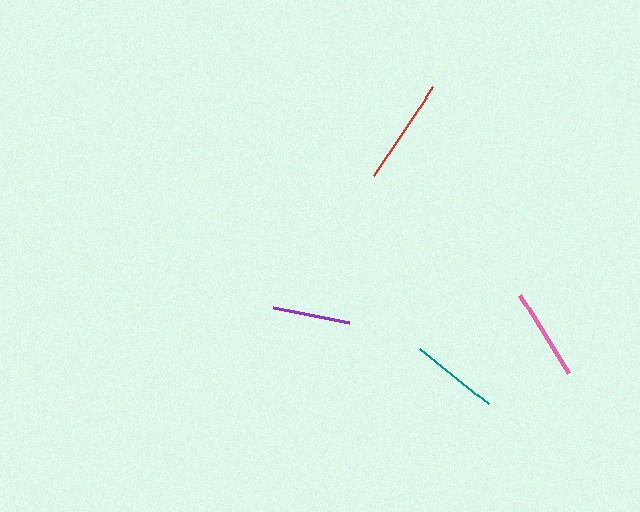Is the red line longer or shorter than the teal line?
The red line is longer than the teal line.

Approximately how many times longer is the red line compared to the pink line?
The red line is approximately 1.2 times the length of the pink line.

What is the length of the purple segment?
The purple segment is approximately 77 pixels long.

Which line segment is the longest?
The red line is the longest at approximately 108 pixels.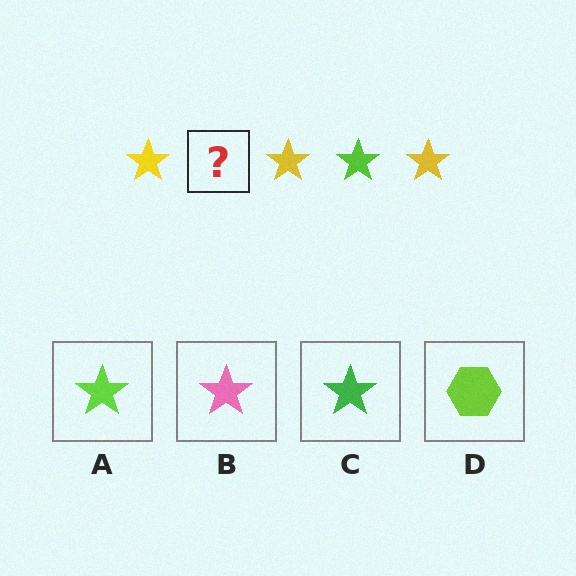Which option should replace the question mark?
Option A.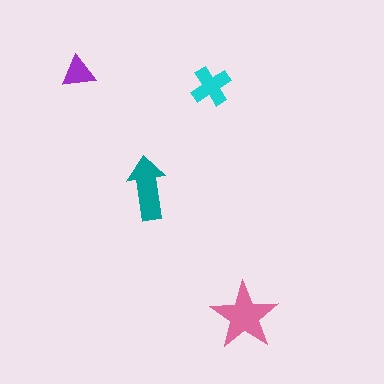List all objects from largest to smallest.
The pink star, the teal arrow, the cyan cross, the purple triangle.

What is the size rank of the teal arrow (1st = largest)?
2nd.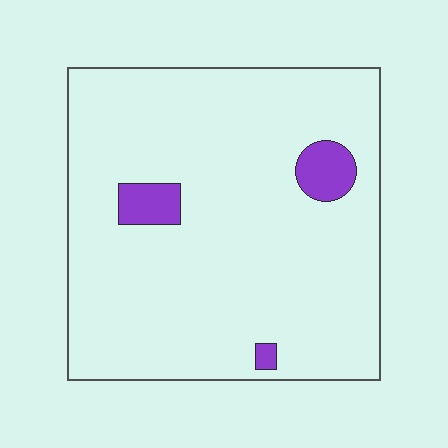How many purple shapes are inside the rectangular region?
3.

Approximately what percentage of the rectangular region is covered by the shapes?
Approximately 5%.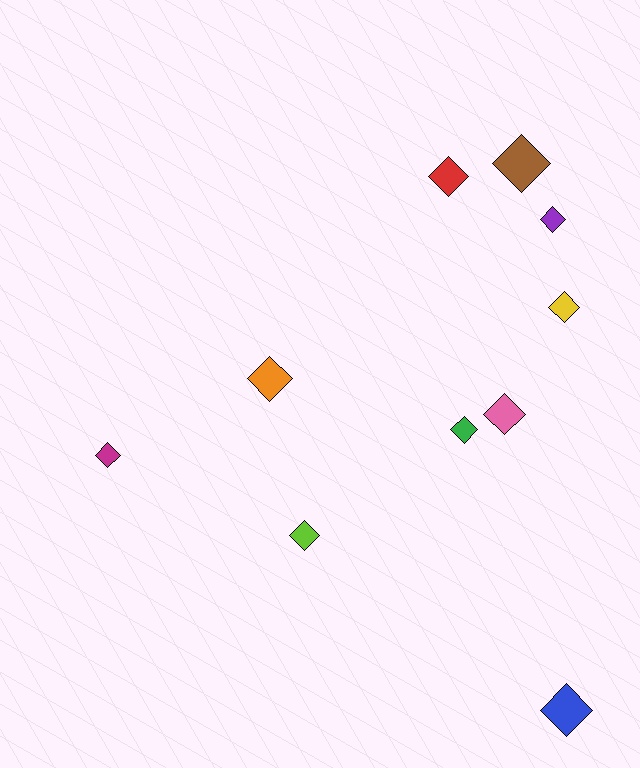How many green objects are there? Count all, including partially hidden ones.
There is 1 green object.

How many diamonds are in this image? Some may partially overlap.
There are 10 diamonds.